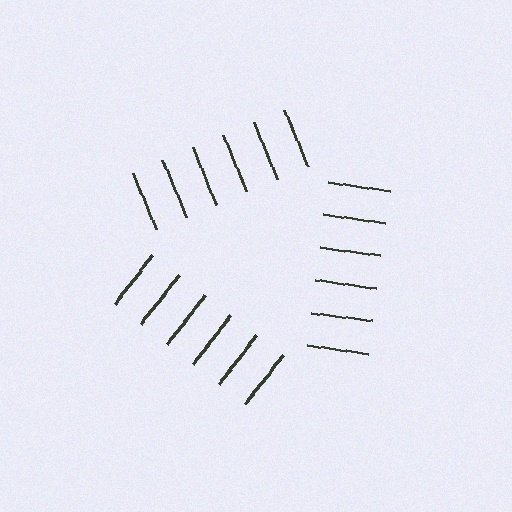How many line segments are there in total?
18 — 6 along each of the 3 edges.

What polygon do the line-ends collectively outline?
An illusory triangle — the line segments terminate on its edges but no continuous stroke is drawn.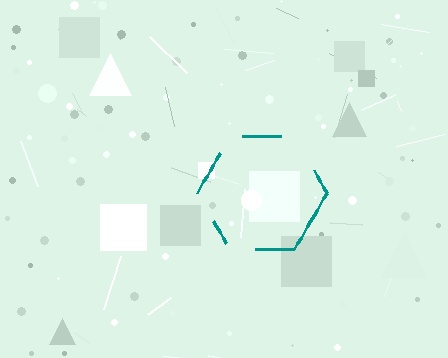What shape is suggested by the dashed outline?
The dashed outline suggests a hexagon.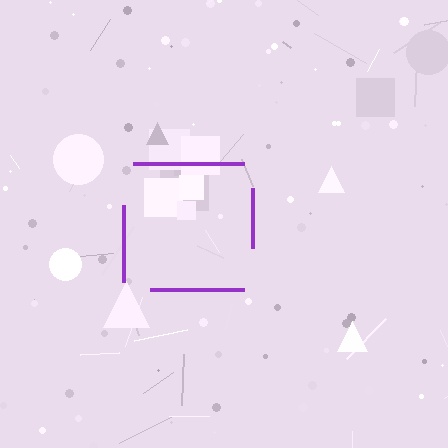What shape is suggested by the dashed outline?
The dashed outline suggests a square.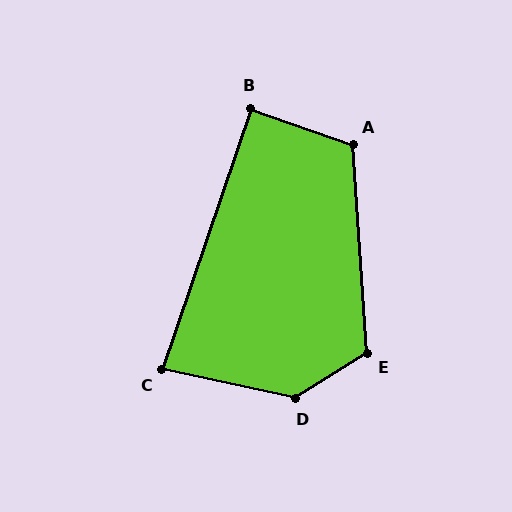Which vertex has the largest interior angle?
D, at approximately 136 degrees.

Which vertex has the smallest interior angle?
C, at approximately 83 degrees.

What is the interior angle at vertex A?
Approximately 113 degrees (obtuse).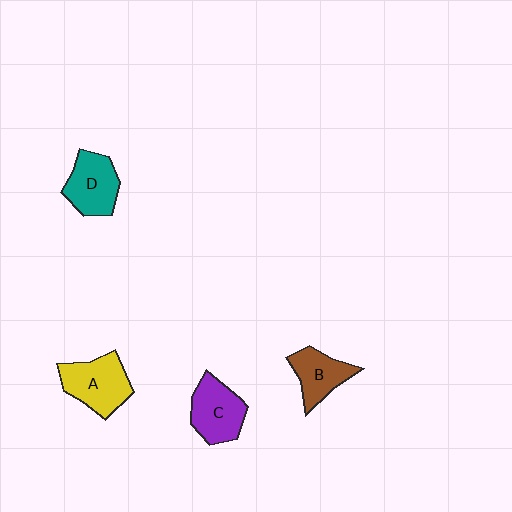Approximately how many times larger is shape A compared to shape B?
Approximately 1.3 times.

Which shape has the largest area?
Shape A (yellow).